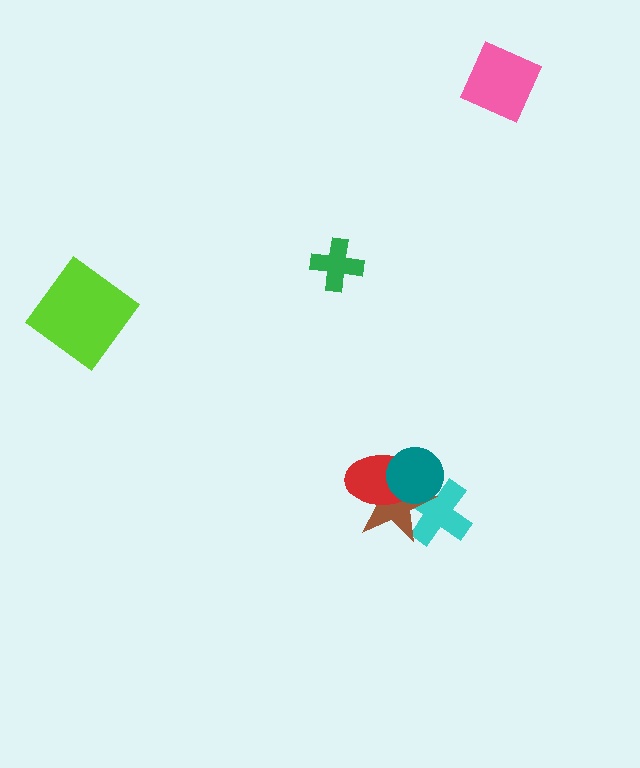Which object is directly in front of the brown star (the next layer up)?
The red ellipse is directly in front of the brown star.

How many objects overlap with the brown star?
3 objects overlap with the brown star.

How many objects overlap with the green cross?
0 objects overlap with the green cross.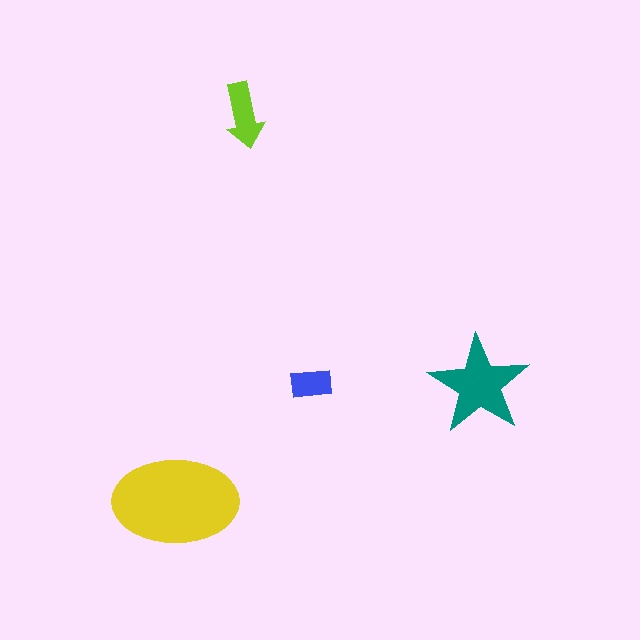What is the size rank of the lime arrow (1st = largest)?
3rd.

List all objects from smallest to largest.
The blue rectangle, the lime arrow, the teal star, the yellow ellipse.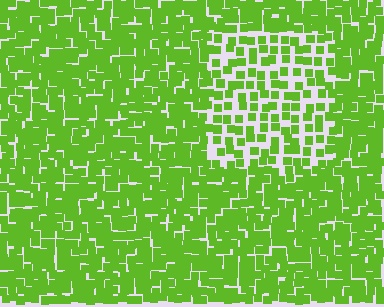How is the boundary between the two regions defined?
The boundary is defined by a change in element density (approximately 2.0x ratio). All elements are the same color, size, and shape.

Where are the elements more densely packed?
The elements are more densely packed outside the rectangle boundary.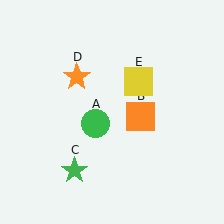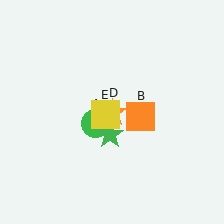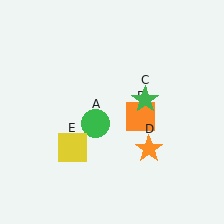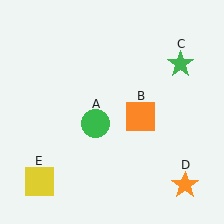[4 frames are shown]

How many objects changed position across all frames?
3 objects changed position: green star (object C), orange star (object D), yellow square (object E).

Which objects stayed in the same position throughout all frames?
Green circle (object A) and orange square (object B) remained stationary.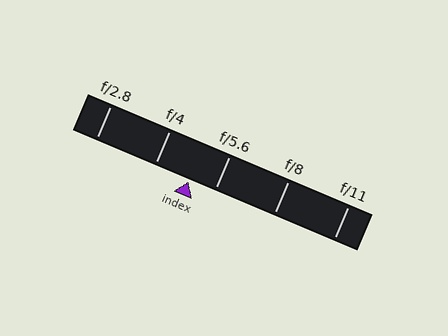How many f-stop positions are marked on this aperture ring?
There are 5 f-stop positions marked.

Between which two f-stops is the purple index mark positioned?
The index mark is between f/4 and f/5.6.